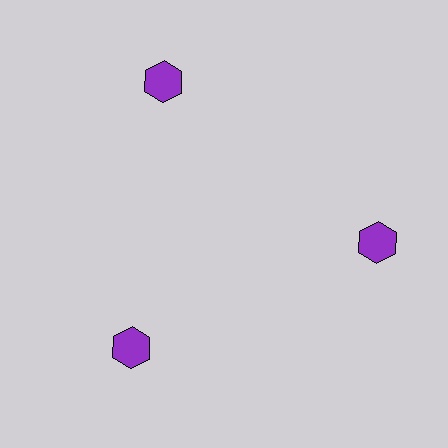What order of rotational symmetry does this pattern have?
This pattern has 3-fold rotational symmetry.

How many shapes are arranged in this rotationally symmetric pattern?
There are 3 shapes, arranged in 3 groups of 1.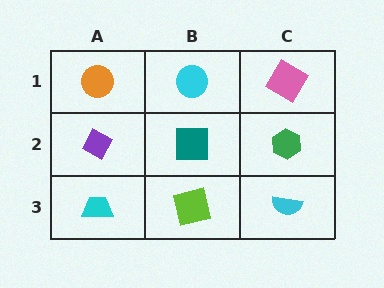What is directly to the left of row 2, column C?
A teal square.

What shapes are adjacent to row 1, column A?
A purple diamond (row 2, column A), a cyan circle (row 1, column B).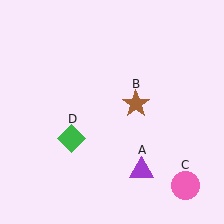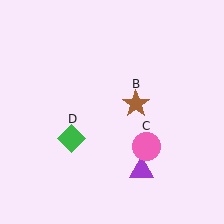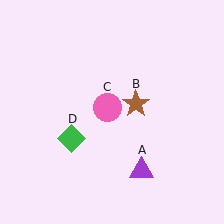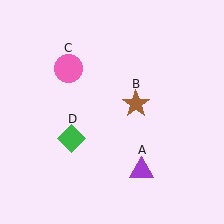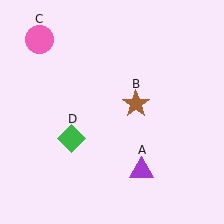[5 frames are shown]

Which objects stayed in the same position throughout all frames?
Purple triangle (object A) and brown star (object B) and green diamond (object D) remained stationary.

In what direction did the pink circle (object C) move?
The pink circle (object C) moved up and to the left.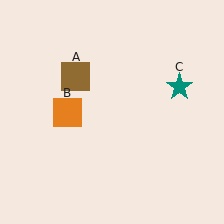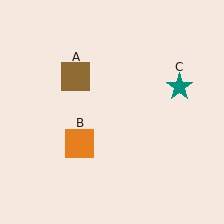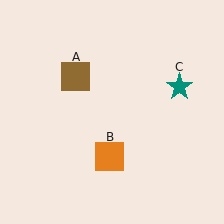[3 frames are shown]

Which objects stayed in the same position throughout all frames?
Brown square (object A) and teal star (object C) remained stationary.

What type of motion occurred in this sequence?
The orange square (object B) rotated counterclockwise around the center of the scene.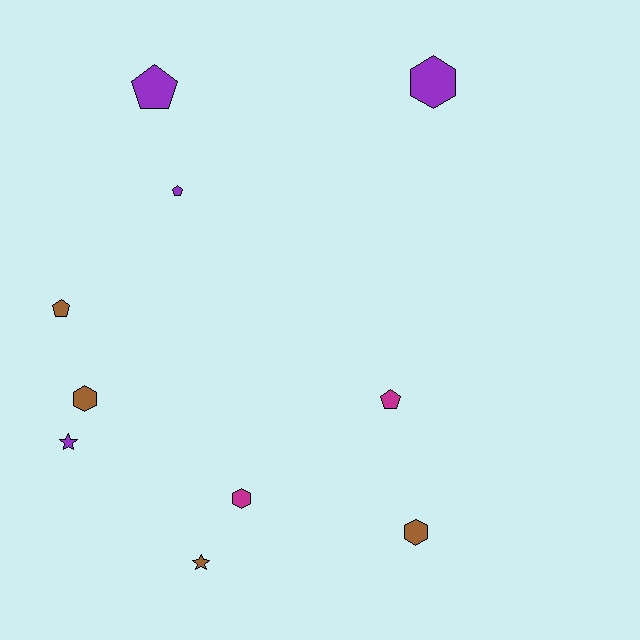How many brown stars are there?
There is 1 brown star.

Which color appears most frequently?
Brown, with 4 objects.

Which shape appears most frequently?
Hexagon, with 4 objects.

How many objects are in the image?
There are 10 objects.